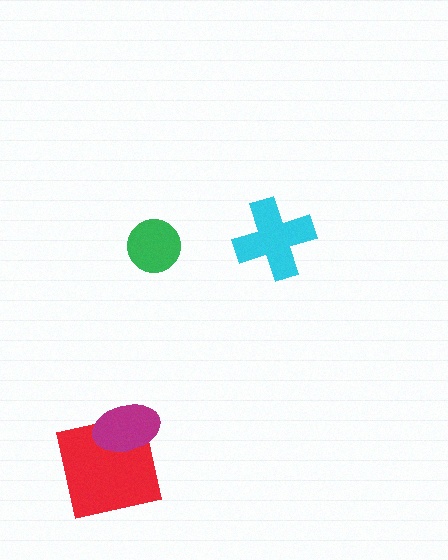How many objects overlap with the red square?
1 object overlaps with the red square.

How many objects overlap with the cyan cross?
0 objects overlap with the cyan cross.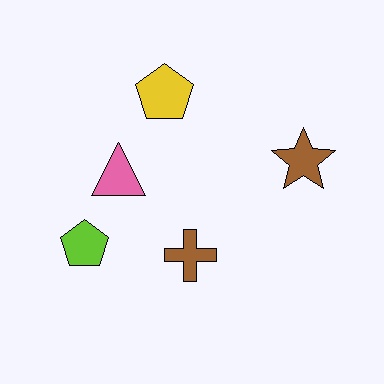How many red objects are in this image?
There are no red objects.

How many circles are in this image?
There are no circles.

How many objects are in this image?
There are 5 objects.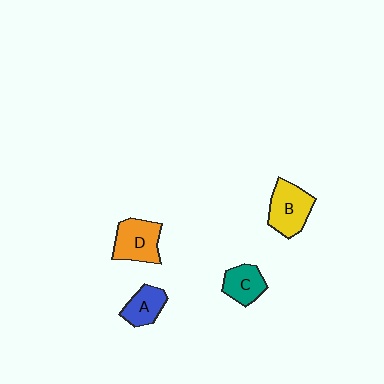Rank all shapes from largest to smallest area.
From largest to smallest: B (yellow), D (orange), C (teal), A (blue).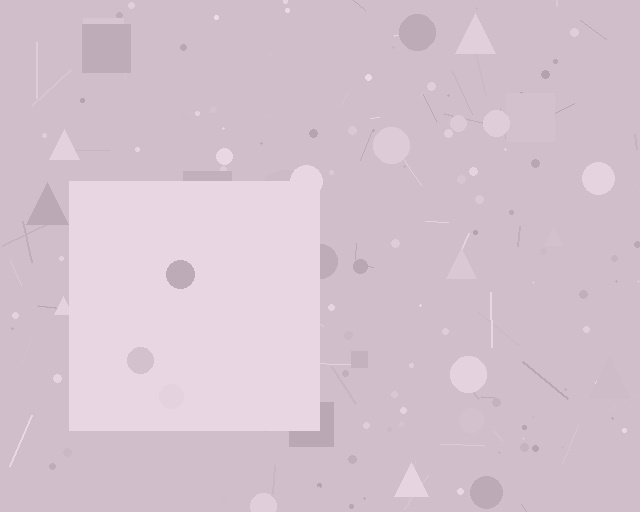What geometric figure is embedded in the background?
A square is embedded in the background.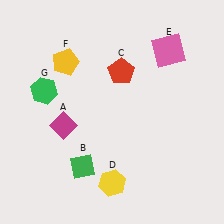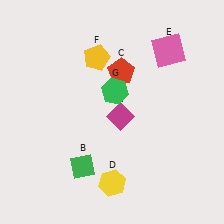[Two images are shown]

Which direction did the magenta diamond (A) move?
The magenta diamond (A) moved right.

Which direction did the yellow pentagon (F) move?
The yellow pentagon (F) moved right.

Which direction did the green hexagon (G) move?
The green hexagon (G) moved right.